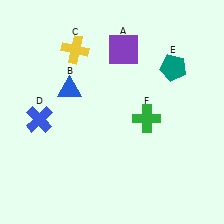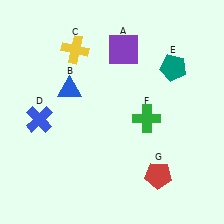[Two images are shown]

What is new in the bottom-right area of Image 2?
A red pentagon (G) was added in the bottom-right area of Image 2.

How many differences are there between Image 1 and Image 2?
There is 1 difference between the two images.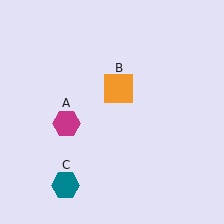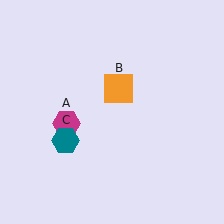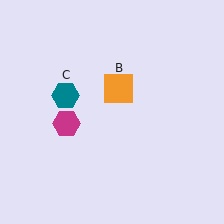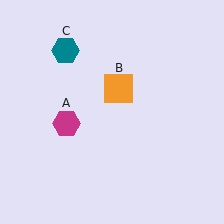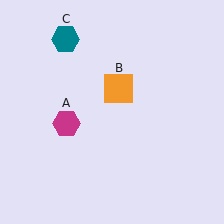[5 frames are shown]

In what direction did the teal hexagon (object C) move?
The teal hexagon (object C) moved up.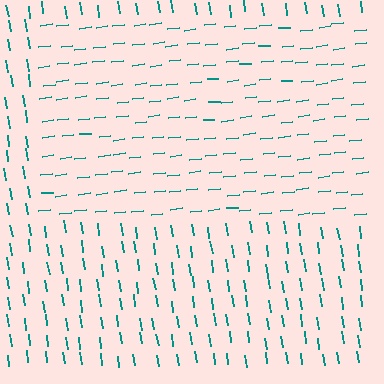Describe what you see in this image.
The image is filled with small teal line segments. A rectangle region in the image has lines oriented differently from the surrounding lines, creating a visible texture boundary.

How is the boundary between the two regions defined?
The boundary is defined purely by a change in line orientation (approximately 88 degrees difference). All lines are the same color and thickness.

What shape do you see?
I see a rectangle.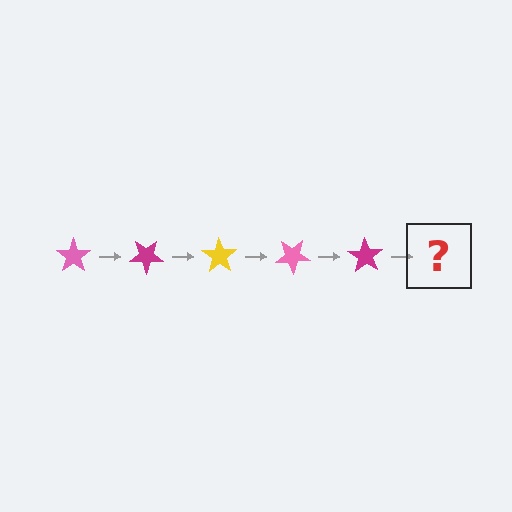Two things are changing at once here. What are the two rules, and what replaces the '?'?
The two rules are that it rotates 35 degrees each step and the color cycles through pink, magenta, and yellow. The '?' should be a yellow star, rotated 175 degrees from the start.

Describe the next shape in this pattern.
It should be a yellow star, rotated 175 degrees from the start.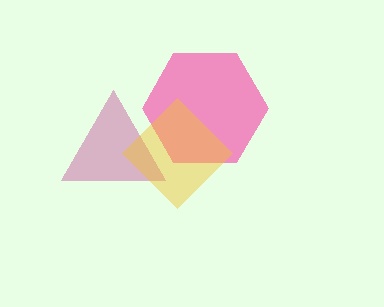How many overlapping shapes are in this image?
There are 3 overlapping shapes in the image.